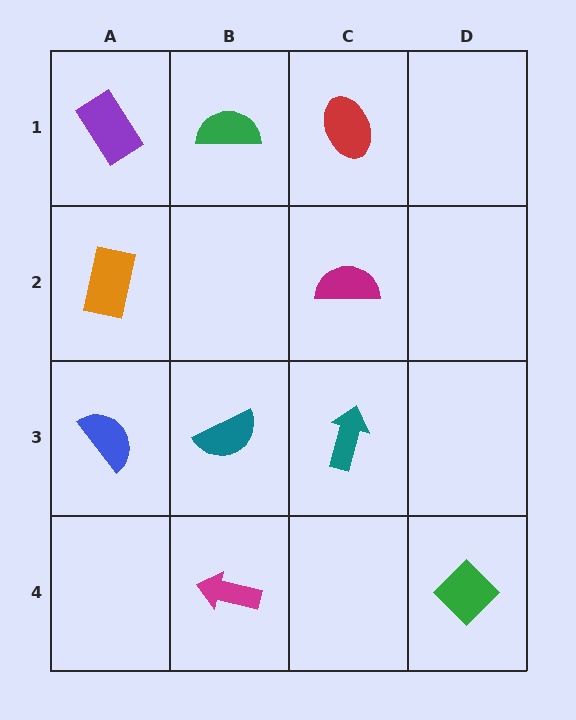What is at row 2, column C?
A magenta semicircle.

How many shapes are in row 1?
3 shapes.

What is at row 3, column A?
A blue semicircle.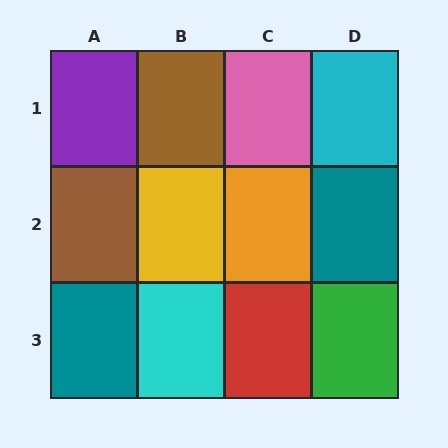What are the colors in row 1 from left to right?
Purple, brown, pink, cyan.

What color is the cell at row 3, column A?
Teal.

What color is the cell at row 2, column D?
Teal.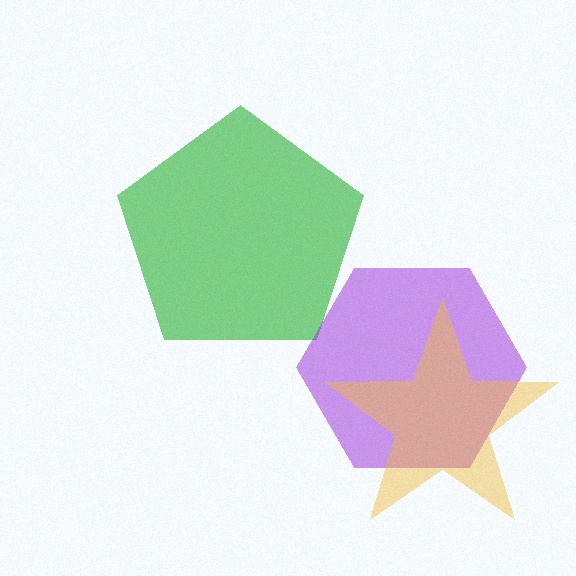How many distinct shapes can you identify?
There are 3 distinct shapes: a green pentagon, a purple hexagon, a yellow star.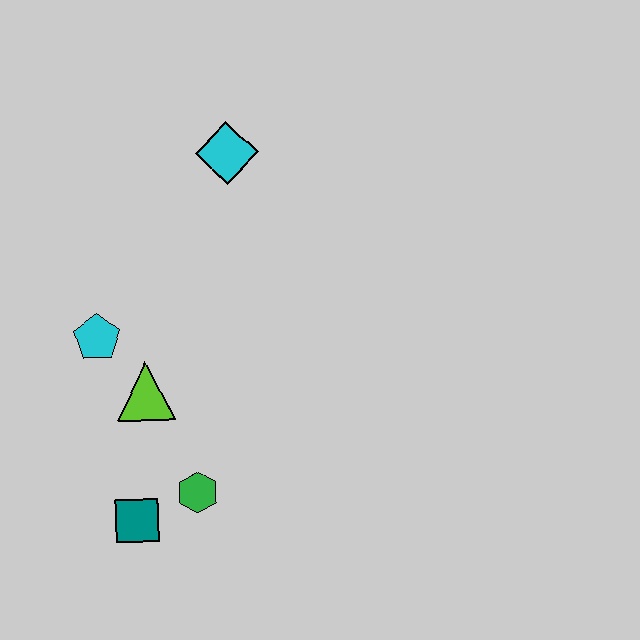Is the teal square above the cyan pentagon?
No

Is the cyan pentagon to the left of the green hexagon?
Yes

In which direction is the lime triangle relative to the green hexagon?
The lime triangle is above the green hexagon.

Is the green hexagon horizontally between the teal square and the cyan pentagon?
No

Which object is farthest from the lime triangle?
The cyan diamond is farthest from the lime triangle.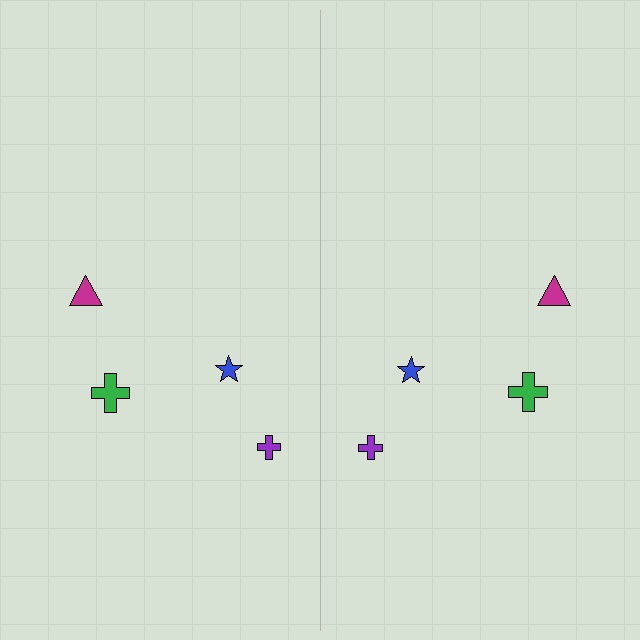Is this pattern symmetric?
Yes, this pattern has bilateral (reflection) symmetry.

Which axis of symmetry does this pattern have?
The pattern has a vertical axis of symmetry running through the center of the image.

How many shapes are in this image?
There are 8 shapes in this image.